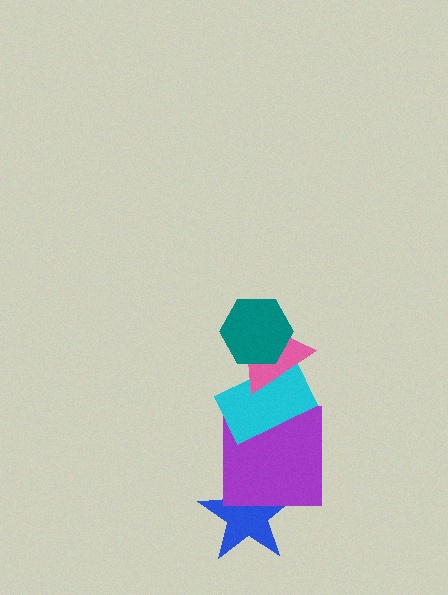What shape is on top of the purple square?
The cyan rectangle is on top of the purple square.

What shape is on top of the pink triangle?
The teal hexagon is on top of the pink triangle.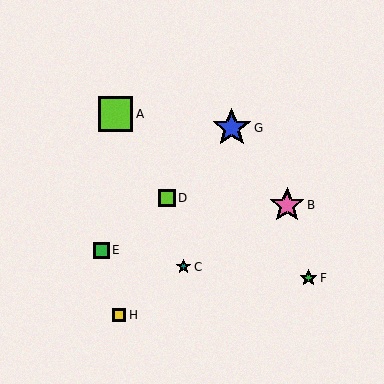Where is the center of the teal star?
The center of the teal star is at (184, 267).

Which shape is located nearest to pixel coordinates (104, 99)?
The lime square (labeled A) at (116, 114) is nearest to that location.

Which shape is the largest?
The blue star (labeled G) is the largest.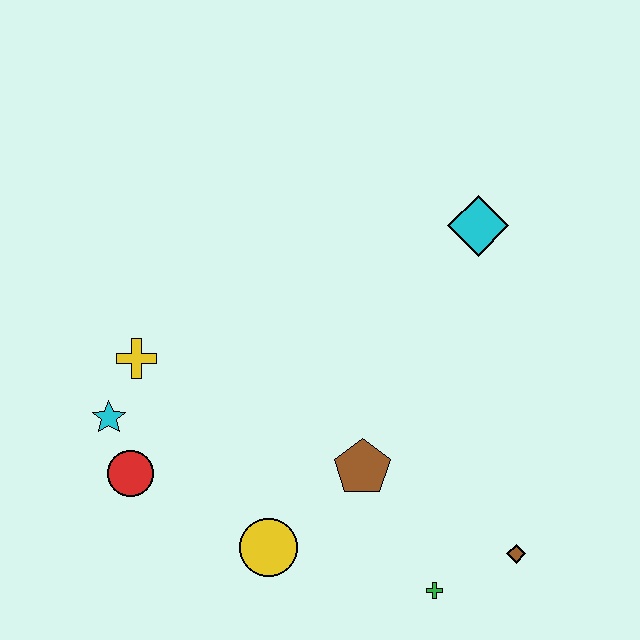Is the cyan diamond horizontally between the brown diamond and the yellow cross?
Yes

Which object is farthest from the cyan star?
The brown diamond is farthest from the cyan star.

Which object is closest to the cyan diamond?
The brown pentagon is closest to the cyan diamond.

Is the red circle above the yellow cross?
No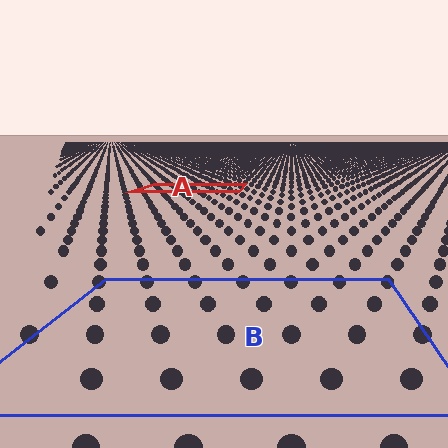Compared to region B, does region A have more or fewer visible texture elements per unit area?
Region A has more texture elements per unit area — they are packed more densely because it is farther away.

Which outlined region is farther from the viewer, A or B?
Region A is farther from the viewer — the texture elements inside it appear smaller and more densely packed.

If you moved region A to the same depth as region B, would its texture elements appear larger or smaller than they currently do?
They would appear larger. At a closer depth, the same texture elements are projected at a bigger on-screen size.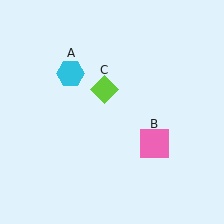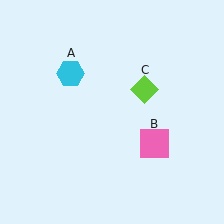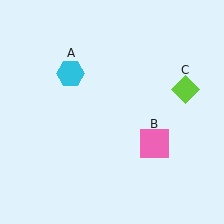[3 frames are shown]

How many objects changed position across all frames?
1 object changed position: lime diamond (object C).